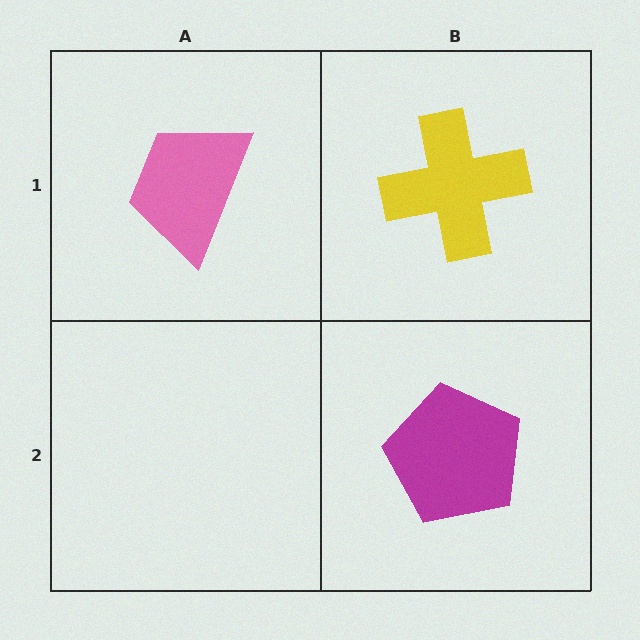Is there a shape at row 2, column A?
No, that cell is empty.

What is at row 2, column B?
A magenta pentagon.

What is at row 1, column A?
A pink trapezoid.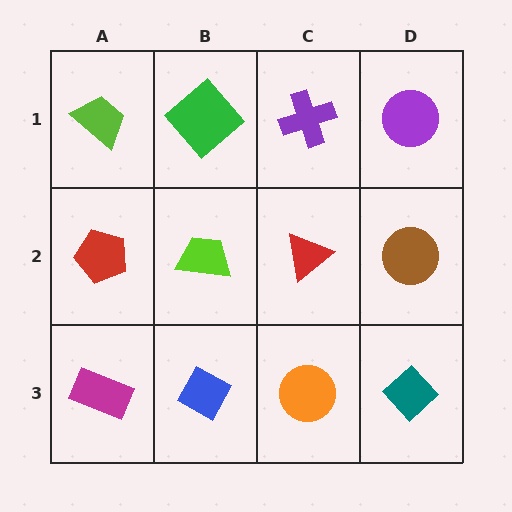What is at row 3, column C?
An orange circle.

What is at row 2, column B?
A lime trapezoid.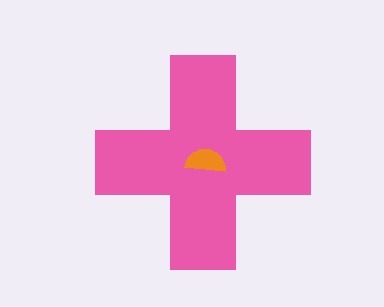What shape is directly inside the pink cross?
The orange semicircle.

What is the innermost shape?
The orange semicircle.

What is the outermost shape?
The pink cross.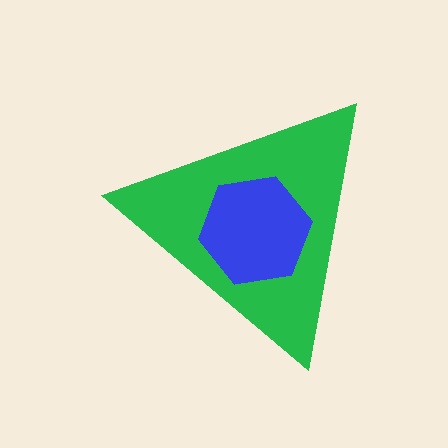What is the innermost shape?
The blue hexagon.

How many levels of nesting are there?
2.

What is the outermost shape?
The green triangle.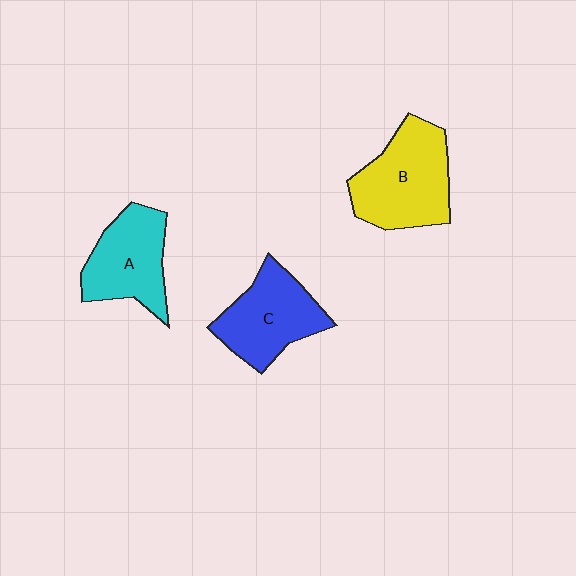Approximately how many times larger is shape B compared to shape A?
Approximately 1.2 times.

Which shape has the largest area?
Shape B (yellow).